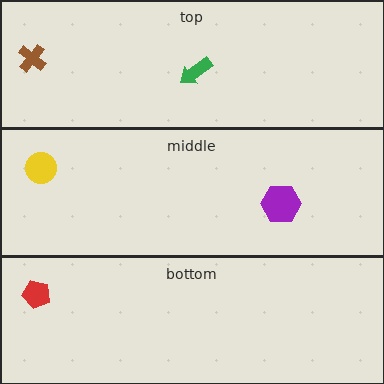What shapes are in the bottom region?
The red pentagon.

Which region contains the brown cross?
The top region.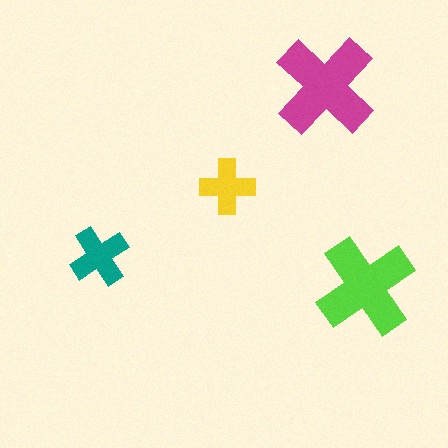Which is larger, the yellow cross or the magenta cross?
The magenta one.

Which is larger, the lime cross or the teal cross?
The lime one.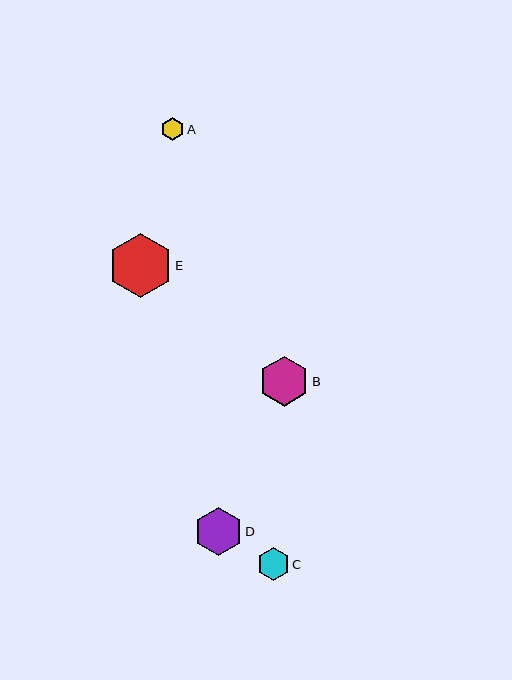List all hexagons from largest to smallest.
From largest to smallest: E, B, D, C, A.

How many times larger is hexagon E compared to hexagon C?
Hexagon E is approximately 2.0 times the size of hexagon C.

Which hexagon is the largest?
Hexagon E is the largest with a size of approximately 64 pixels.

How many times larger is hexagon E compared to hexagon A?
Hexagon E is approximately 2.7 times the size of hexagon A.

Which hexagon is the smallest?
Hexagon A is the smallest with a size of approximately 23 pixels.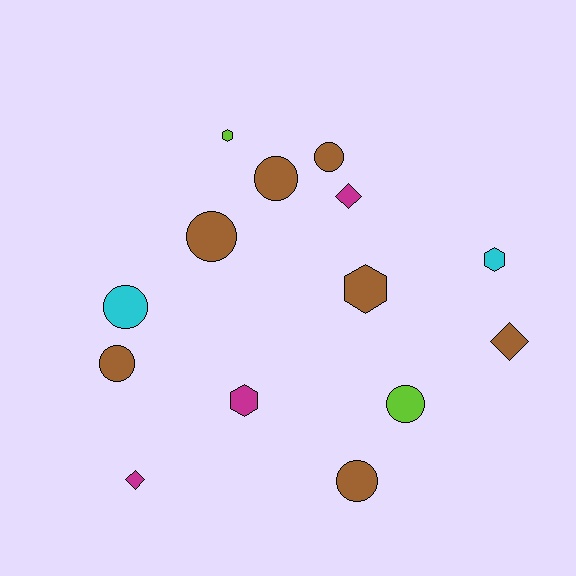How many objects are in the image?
There are 14 objects.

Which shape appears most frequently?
Circle, with 7 objects.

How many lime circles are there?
There is 1 lime circle.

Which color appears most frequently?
Brown, with 7 objects.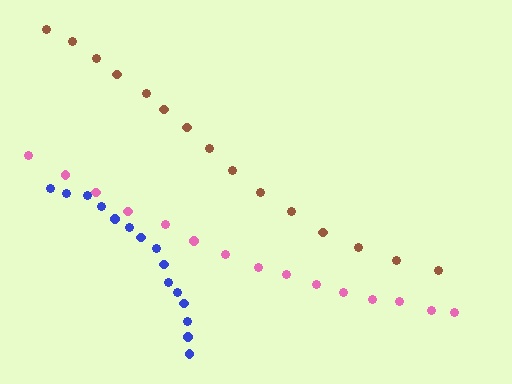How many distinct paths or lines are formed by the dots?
There are 3 distinct paths.